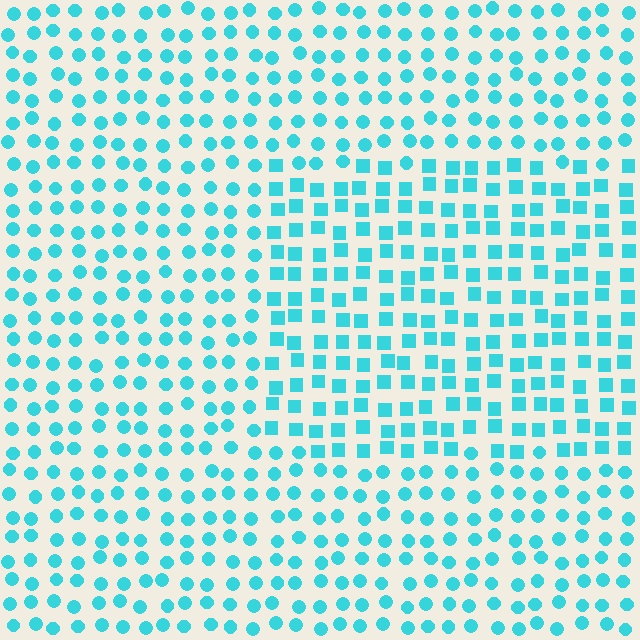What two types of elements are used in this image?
The image uses squares inside the rectangle region and circles outside it.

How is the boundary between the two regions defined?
The boundary is defined by a change in element shape: squares inside vs. circles outside. All elements share the same color and spacing.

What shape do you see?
I see a rectangle.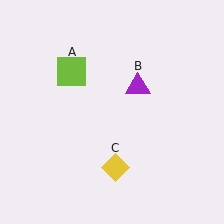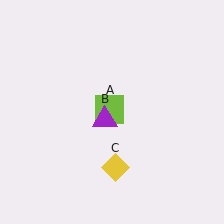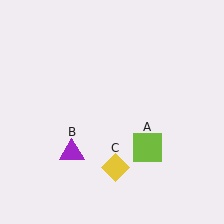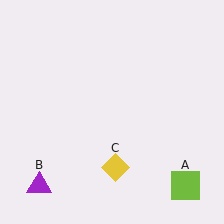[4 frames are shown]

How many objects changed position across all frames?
2 objects changed position: lime square (object A), purple triangle (object B).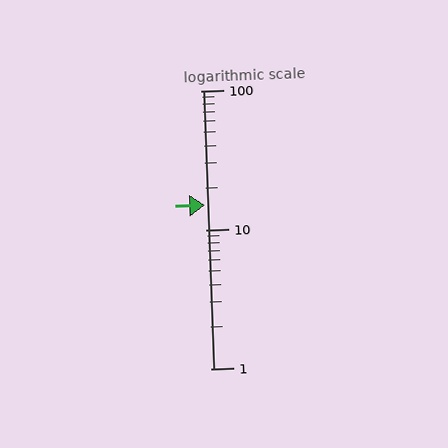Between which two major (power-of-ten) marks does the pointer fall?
The pointer is between 10 and 100.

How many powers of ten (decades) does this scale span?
The scale spans 2 decades, from 1 to 100.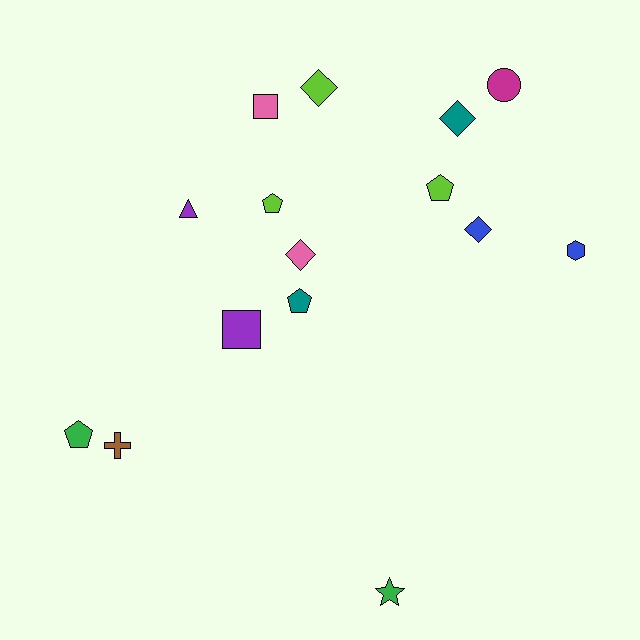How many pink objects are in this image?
There are 2 pink objects.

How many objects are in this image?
There are 15 objects.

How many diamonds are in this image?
There are 4 diamonds.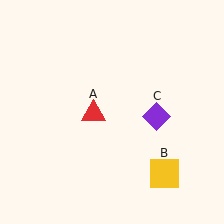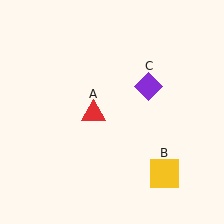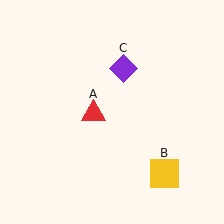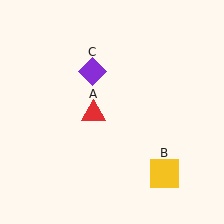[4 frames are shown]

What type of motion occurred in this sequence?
The purple diamond (object C) rotated counterclockwise around the center of the scene.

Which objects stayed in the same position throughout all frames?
Red triangle (object A) and yellow square (object B) remained stationary.